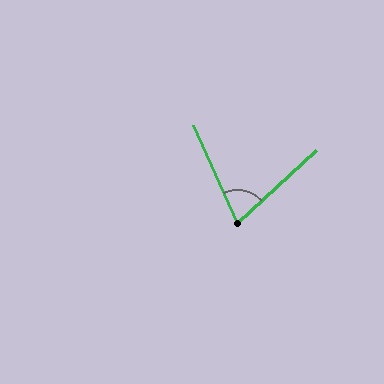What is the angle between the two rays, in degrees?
Approximately 72 degrees.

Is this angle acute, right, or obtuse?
It is acute.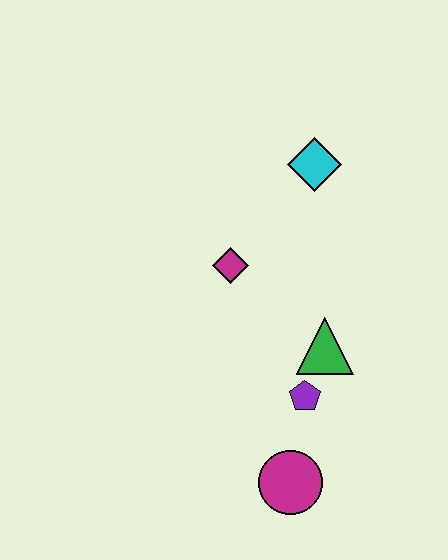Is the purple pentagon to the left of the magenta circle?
No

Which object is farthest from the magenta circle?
The cyan diamond is farthest from the magenta circle.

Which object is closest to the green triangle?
The purple pentagon is closest to the green triangle.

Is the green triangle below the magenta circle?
No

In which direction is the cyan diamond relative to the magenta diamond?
The cyan diamond is above the magenta diamond.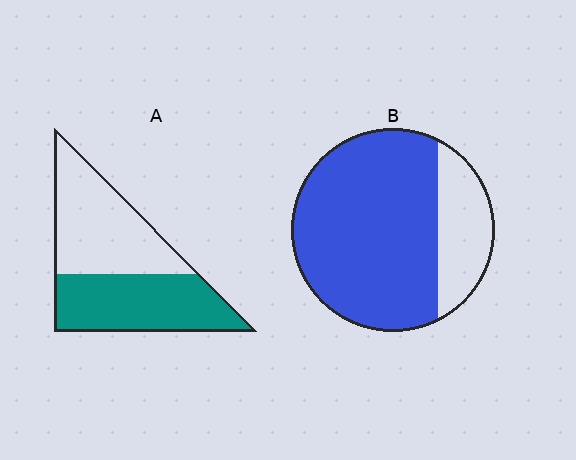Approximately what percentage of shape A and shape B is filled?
A is approximately 50% and B is approximately 75%.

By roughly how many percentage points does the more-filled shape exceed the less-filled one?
By roughly 30 percentage points (B over A).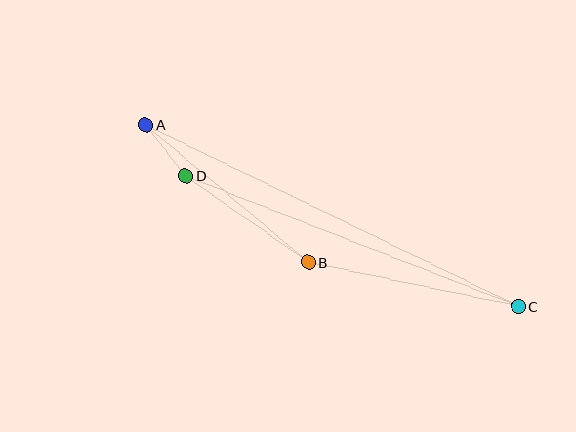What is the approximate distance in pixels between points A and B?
The distance between A and B is approximately 213 pixels.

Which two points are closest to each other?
Points A and D are closest to each other.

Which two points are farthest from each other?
Points A and C are farthest from each other.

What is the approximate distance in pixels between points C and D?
The distance between C and D is approximately 357 pixels.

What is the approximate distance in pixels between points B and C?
The distance between B and C is approximately 214 pixels.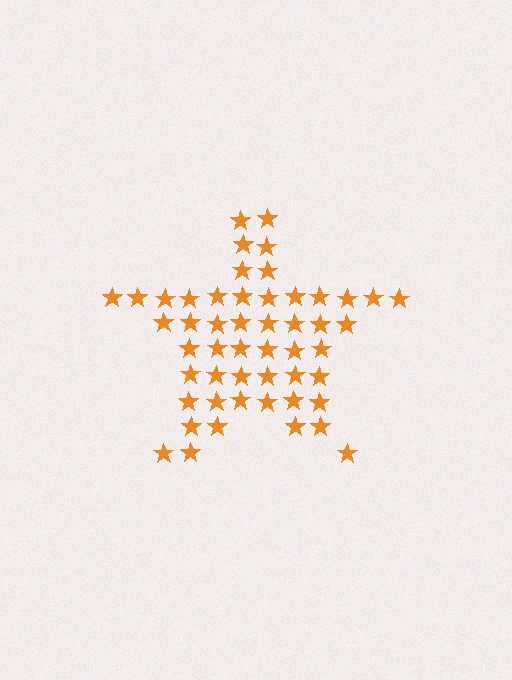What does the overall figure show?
The overall figure shows a star.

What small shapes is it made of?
It is made of small stars.